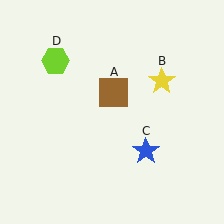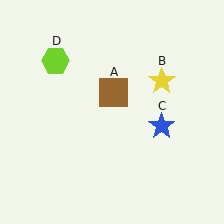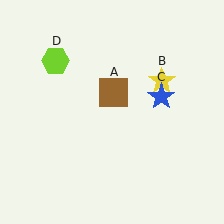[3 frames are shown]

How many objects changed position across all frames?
1 object changed position: blue star (object C).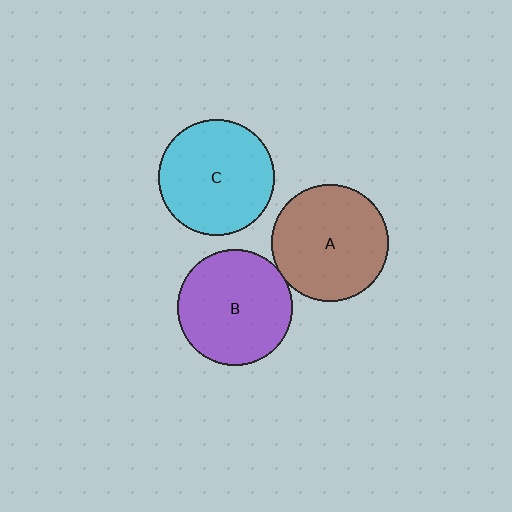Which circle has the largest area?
Circle A (brown).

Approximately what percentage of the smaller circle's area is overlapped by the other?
Approximately 5%.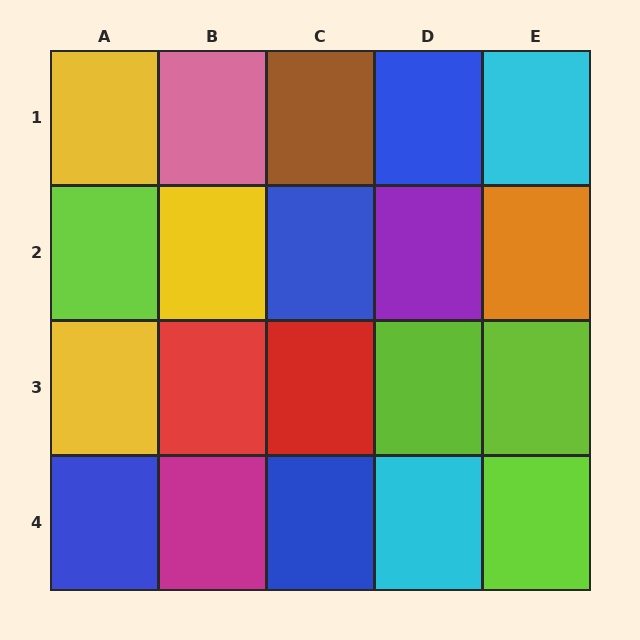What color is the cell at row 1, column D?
Blue.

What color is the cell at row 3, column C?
Red.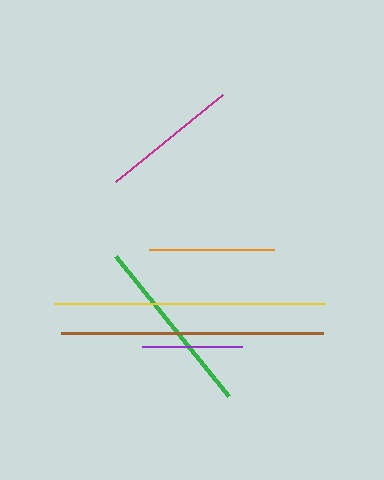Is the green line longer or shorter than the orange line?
The green line is longer than the orange line.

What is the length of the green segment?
The green segment is approximately 180 pixels long.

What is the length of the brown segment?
The brown segment is approximately 262 pixels long.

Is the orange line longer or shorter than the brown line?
The brown line is longer than the orange line.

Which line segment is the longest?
The yellow line is the longest at approximately 271 pixels.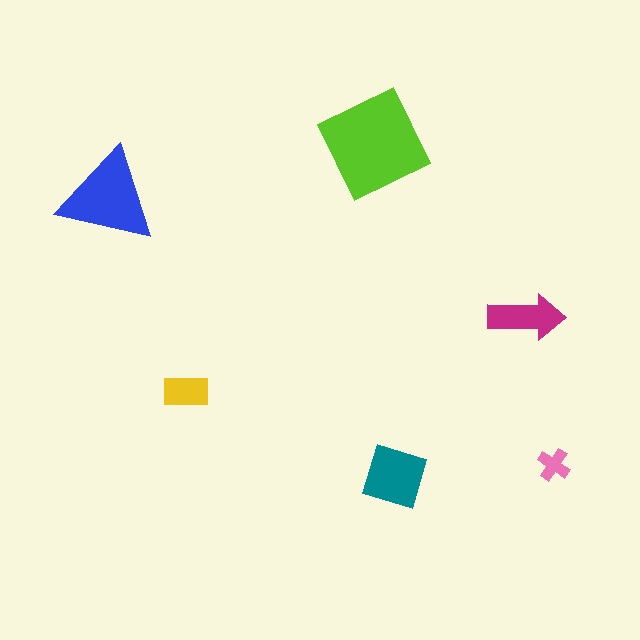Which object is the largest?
The lime diamond.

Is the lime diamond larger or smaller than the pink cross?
Larger.